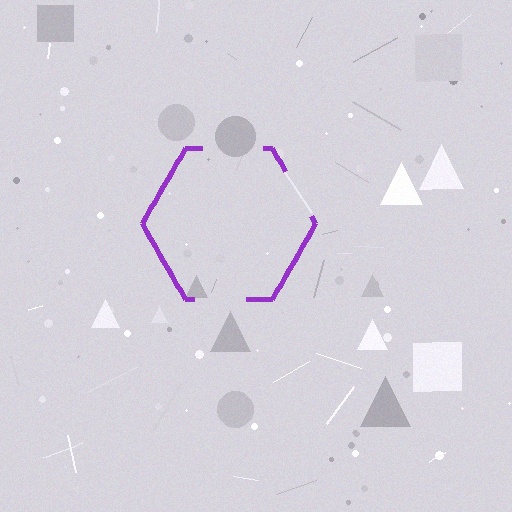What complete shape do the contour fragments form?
The contour fragments form a hexagon.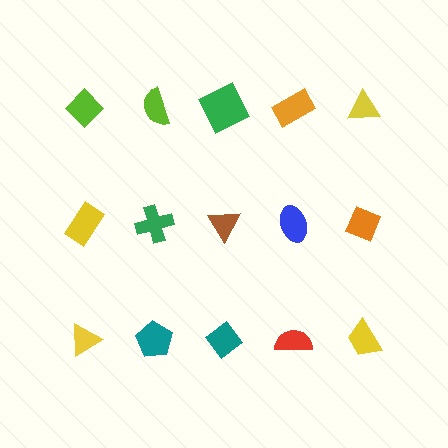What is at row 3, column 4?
A red semicircle.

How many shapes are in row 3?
5 shapes.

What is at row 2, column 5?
An orange diamond.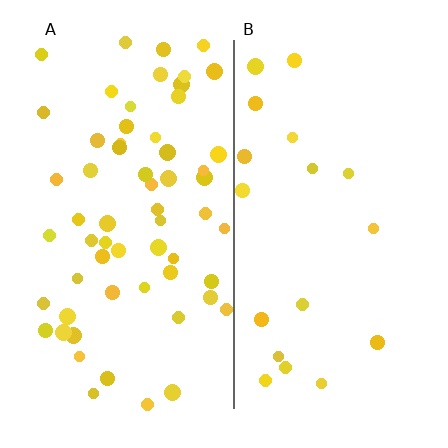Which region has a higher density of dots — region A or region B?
A (the left).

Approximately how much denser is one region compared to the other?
Approximately 3.2× — region A over region B.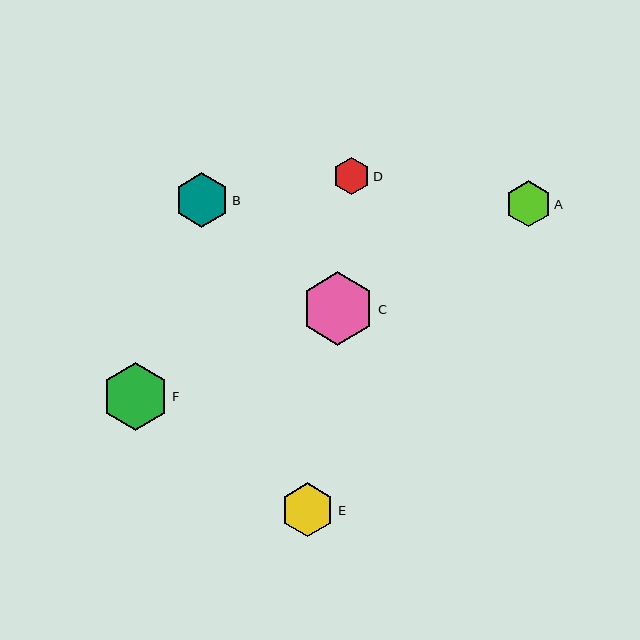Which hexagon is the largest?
Hexagon C is the largest with a size of approximately 73 pixels.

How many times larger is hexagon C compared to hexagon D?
Hexagon C is approximately 2.0 times the size of hexagon D.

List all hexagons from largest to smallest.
From largest to smallest: C, F, B, E, A, D.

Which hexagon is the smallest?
Hexagon D is the smallest with a size of approximately 37 pixels.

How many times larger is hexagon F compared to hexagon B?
Hexagon F is approximately 1.2 times the size of hexagon B.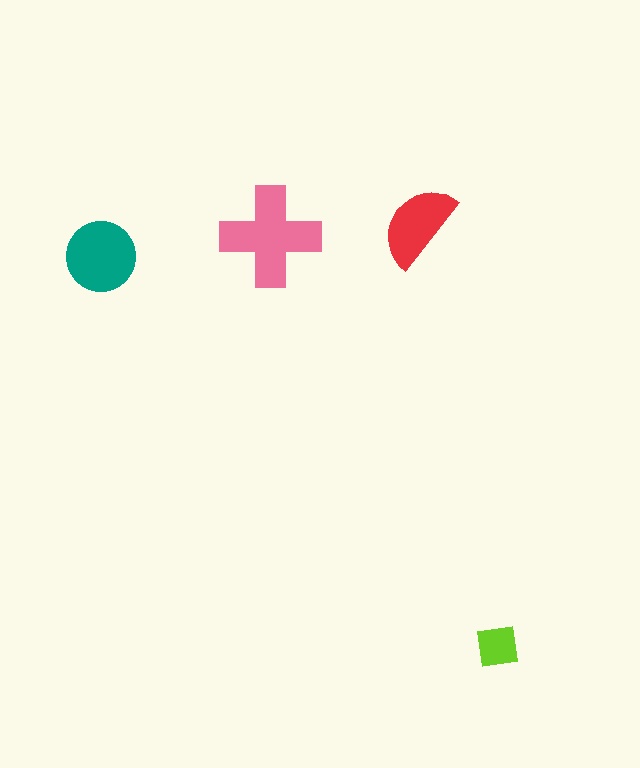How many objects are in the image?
There are 4 objects in the image.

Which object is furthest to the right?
The lime square is rightmost.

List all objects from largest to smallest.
The pink cross, the teal circle, the red semicircle, the lime square.